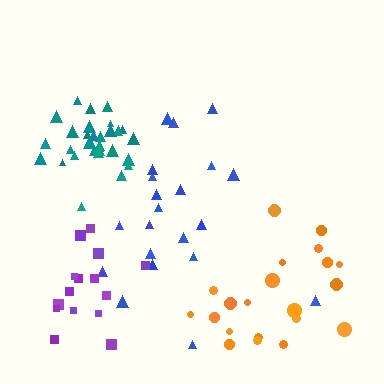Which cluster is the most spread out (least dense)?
Blue.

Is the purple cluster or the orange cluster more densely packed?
Purple.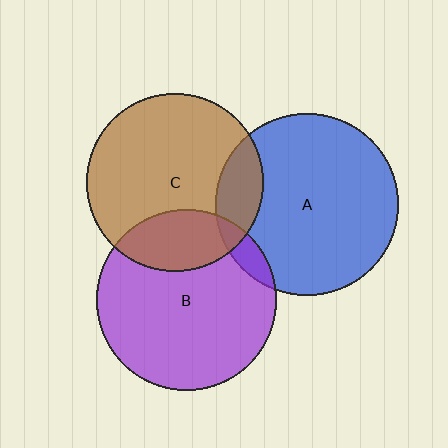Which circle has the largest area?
Circle A (blue).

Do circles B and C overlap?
Yes.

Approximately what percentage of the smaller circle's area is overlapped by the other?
Approximately 25%.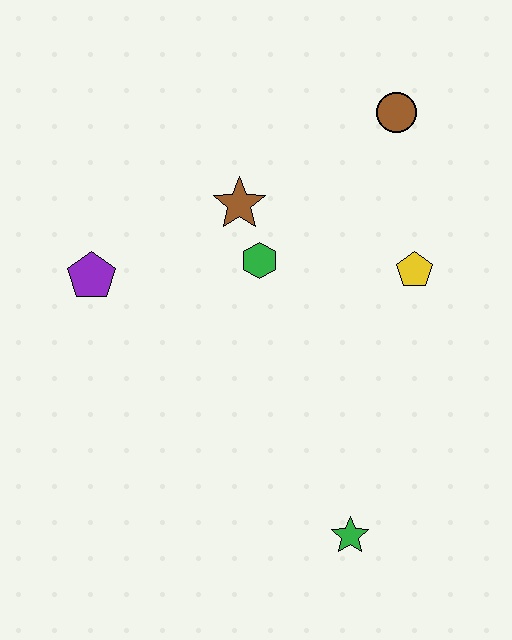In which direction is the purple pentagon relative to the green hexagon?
The purple pentagon is to the left of the green hexagon.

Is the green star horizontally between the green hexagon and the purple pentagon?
No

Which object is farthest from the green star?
The brown circle is farthest from the green star.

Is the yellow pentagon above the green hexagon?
No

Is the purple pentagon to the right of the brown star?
No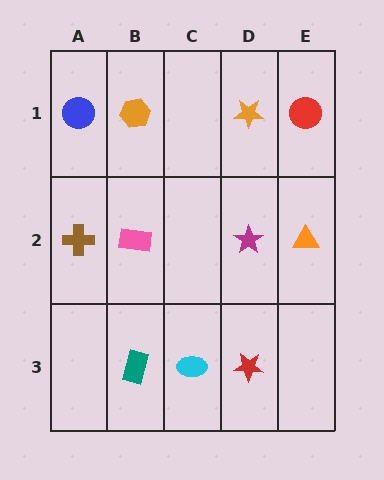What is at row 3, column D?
A red star.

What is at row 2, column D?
A magenta star.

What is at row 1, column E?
A red circle.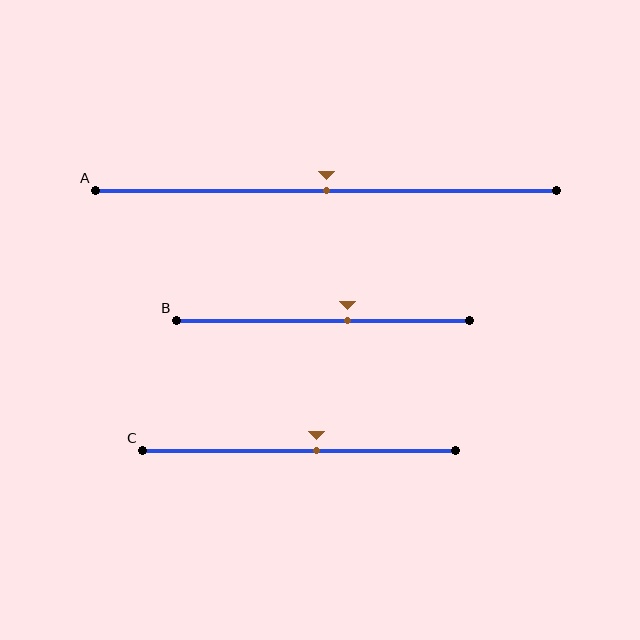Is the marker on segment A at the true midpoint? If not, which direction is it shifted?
Yes, the marker on segment A is at the true midpoint.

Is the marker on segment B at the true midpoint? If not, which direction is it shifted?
No, the marker on segment B is shifted to the right by about 8% of the segment length.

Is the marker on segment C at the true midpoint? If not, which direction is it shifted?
No, the marker on segment C is shifted to the right by about 6% of the segment length.